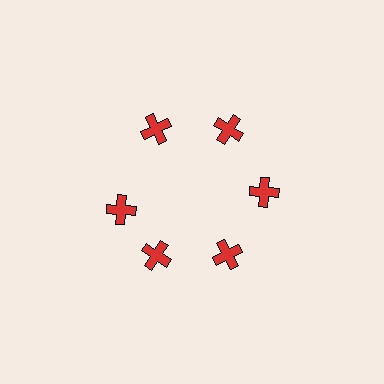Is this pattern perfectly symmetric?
No. The 6 red crosses are arranged in a ring, but one element near the 9 o'clock position is rotated out of alignment along the ring, breaking the 6-fold rotational symmetry.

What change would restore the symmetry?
The symmetry would be restored by rotating it back into even spacing with its neighbors so that all 6 crosses sit at equal angles and equal distance from the center.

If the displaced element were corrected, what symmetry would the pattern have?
It would have 6-fold rotational symmetry — the pattern would map onto itself every 60 degrees.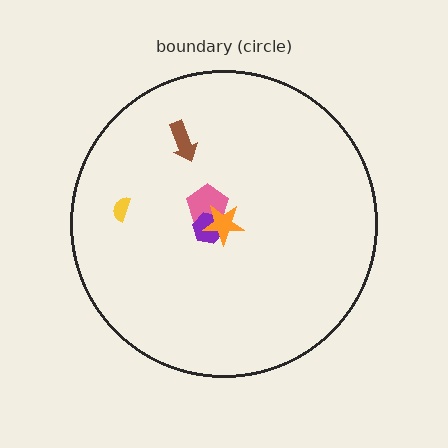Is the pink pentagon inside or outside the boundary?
Inside.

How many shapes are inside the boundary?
5 inside, 0 outside.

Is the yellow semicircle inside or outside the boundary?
Inside.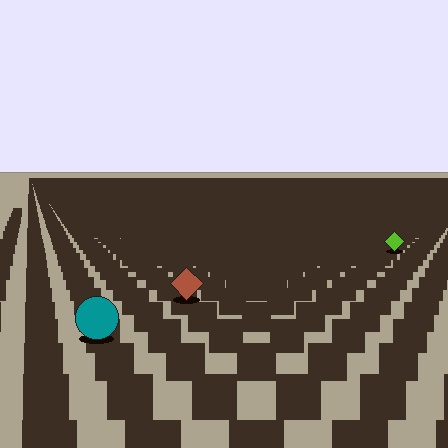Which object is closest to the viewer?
The teal circle is closest. The texture marks near it are larger and more spread out.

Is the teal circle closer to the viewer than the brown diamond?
Yes. The teal circle is closer — you can tell from the texture gradient: the ground texture is coarser near it.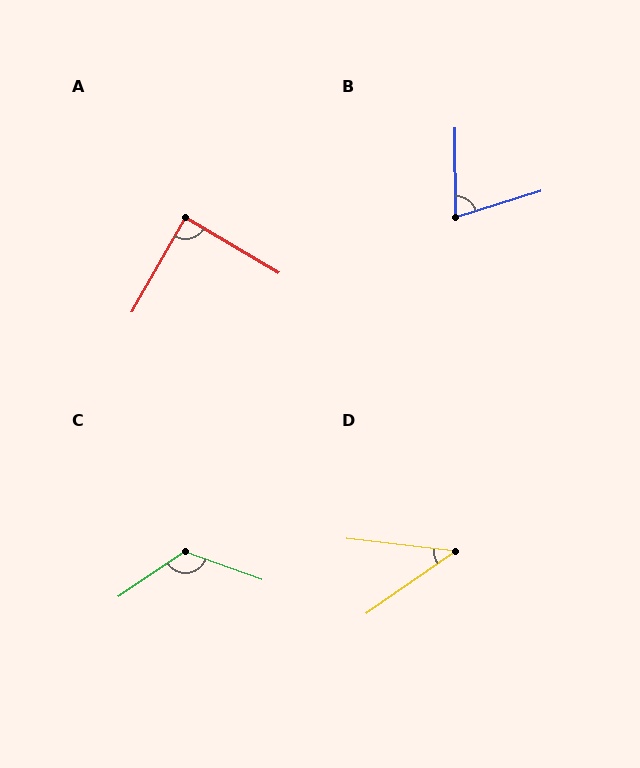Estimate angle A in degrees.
Approximately 89 degrees.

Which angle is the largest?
C, at approximately 126 degrees.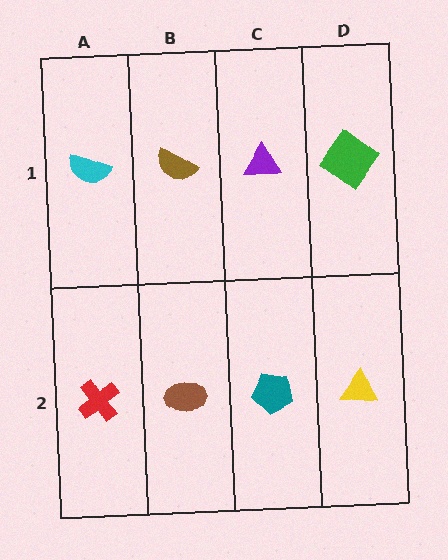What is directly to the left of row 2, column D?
A teal pentagon.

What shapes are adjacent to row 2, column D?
A green diamond (row 1, column D), a teal pentagon (row 2, column C).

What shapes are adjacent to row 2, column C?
A purple triangle (row 1, column C), a brown ellipse (row 2, column B), a yellow triangle (row 2, column D).